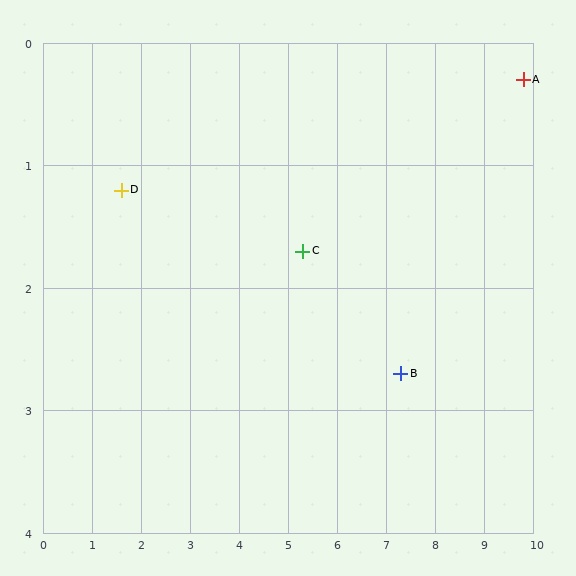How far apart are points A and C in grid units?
Points A and C are about 4.7 grid units apart.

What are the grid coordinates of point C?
Point C is at approximately (5.3, 1.7).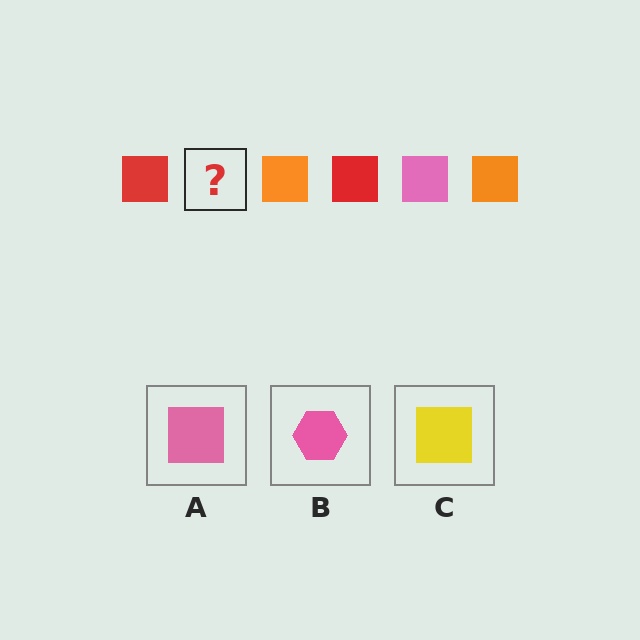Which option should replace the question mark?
Option A.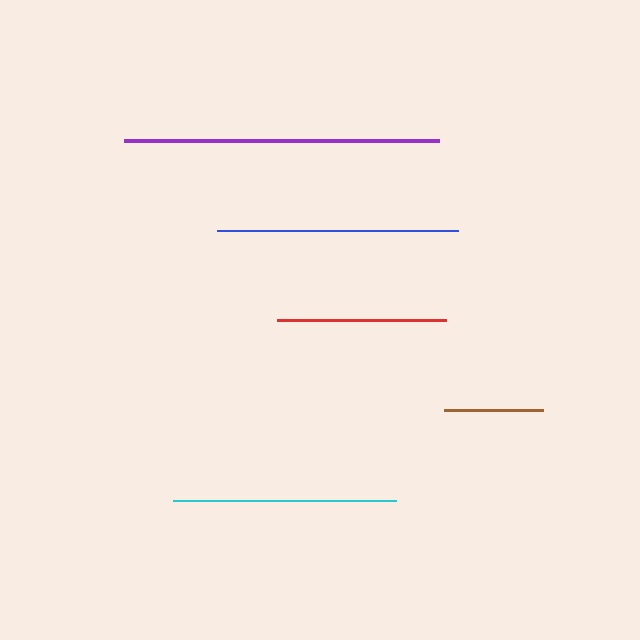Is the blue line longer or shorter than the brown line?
The blue line is longer than the brown line.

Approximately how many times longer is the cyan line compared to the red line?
The cyan line is approximately 1.3 times the length of the red line.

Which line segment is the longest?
The purple line is the longest at approximately 314 pixels.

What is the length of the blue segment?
The blue segment is approximately 240 pixels long.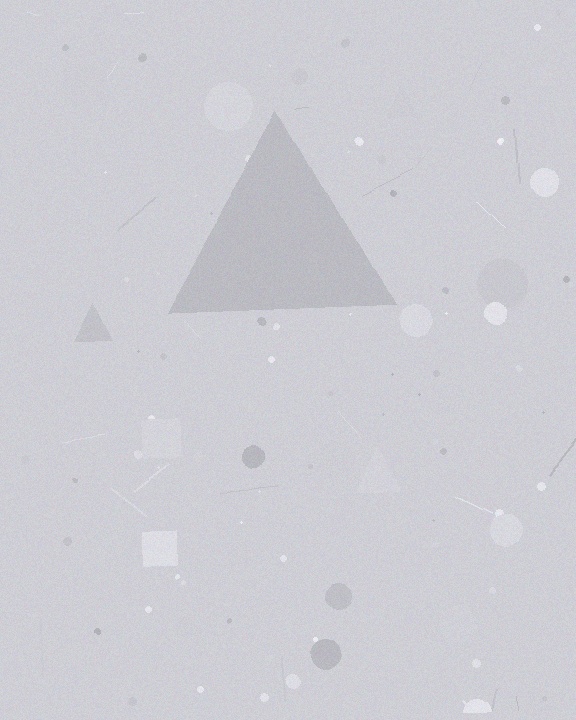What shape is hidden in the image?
A triangle is hidden in the image.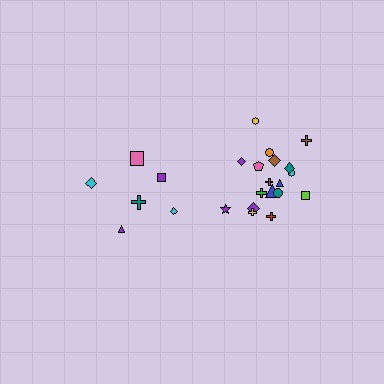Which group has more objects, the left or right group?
The right group.